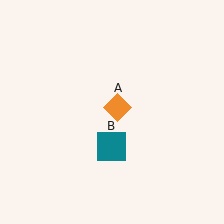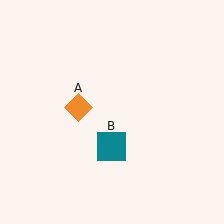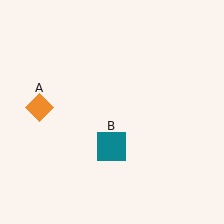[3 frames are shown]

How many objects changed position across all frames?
1 object changed position: orange diamond (object A).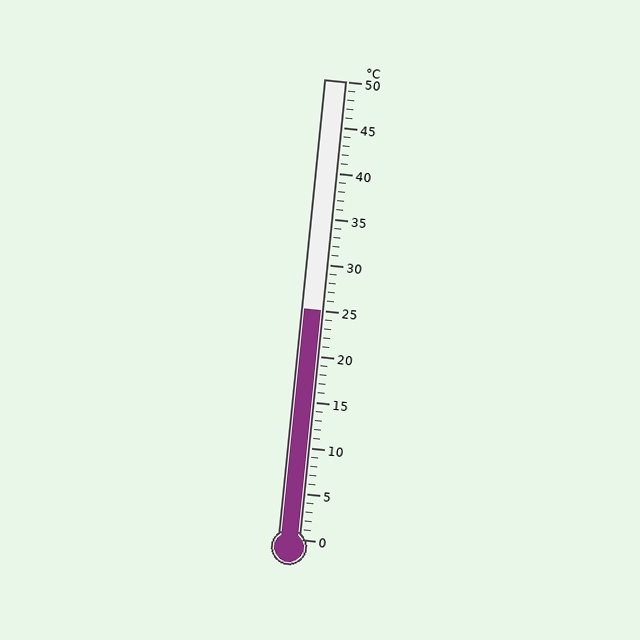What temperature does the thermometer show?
The thermometer shows approximately 25°C.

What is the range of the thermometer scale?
The thermometer scale ranges from 0°C to 50°C.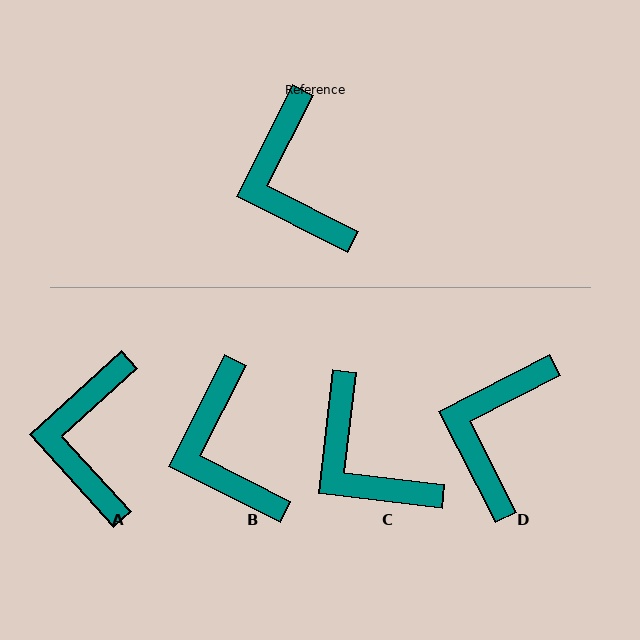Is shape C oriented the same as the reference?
No, it is off by about 20 degrees.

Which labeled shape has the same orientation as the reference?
B.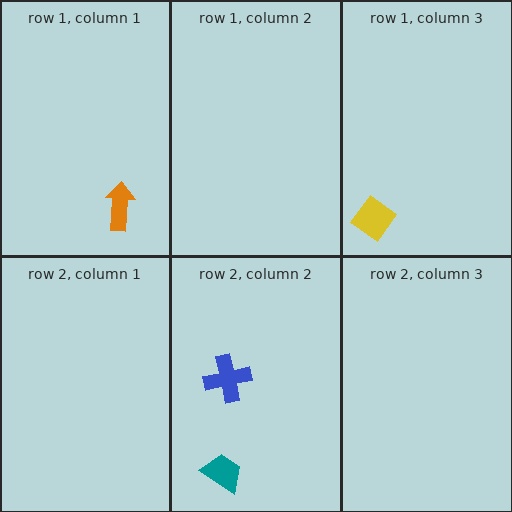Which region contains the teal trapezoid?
The row 2, column 2 region.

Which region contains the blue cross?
The row 2, column 2 region.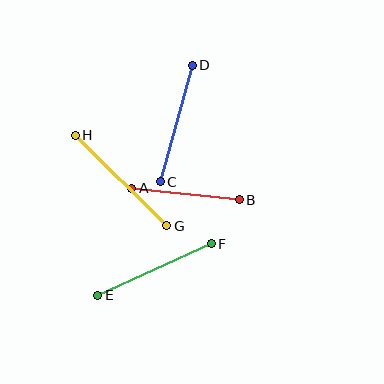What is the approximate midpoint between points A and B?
The midpoint is at approximately (186, 194) pixels.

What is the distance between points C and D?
The distance is approximately 121 pixels.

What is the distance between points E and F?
The distance is approximately 125 pixels.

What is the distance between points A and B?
The distance is approximately 108 pixels.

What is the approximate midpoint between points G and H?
The midpoint is at approximately (121, 181) pixels.